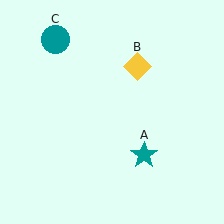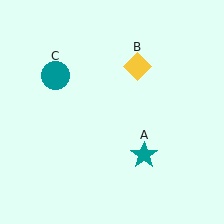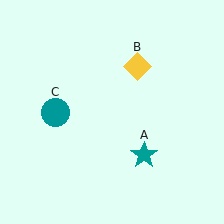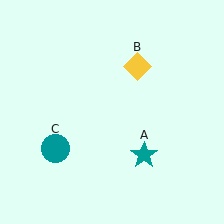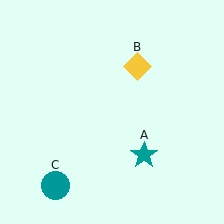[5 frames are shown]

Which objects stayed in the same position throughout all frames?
Teal star (object A) and yellow diamond (object B) remained stationary.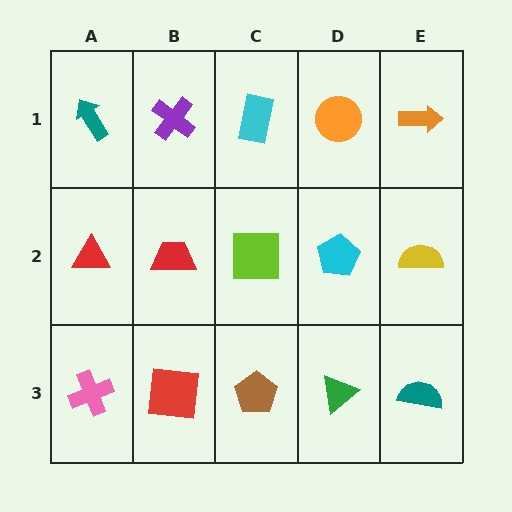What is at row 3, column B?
A red square.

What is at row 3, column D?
A green triangle.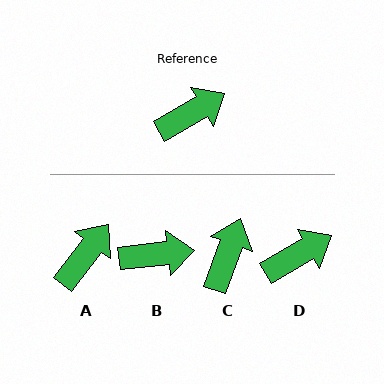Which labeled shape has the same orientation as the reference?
D.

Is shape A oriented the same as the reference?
No, it is off by about 23 degrees.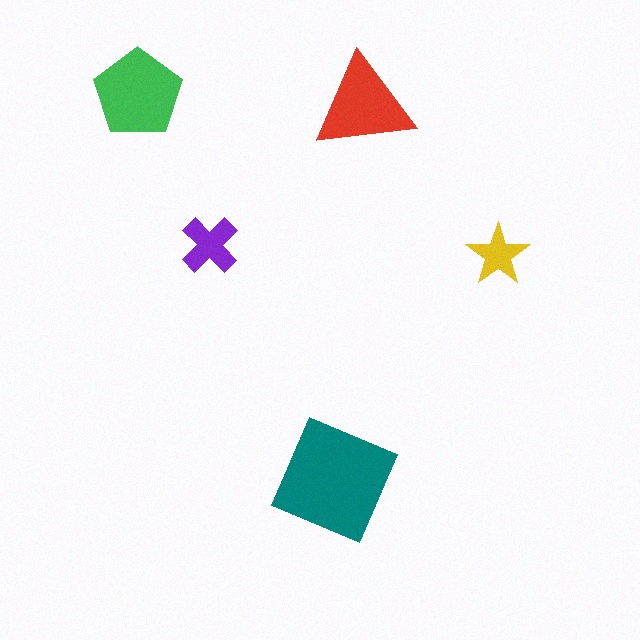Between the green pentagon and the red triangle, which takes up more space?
The green pentagon.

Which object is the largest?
The teal square.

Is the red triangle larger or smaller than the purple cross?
Larger.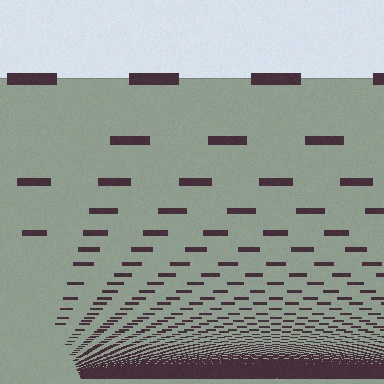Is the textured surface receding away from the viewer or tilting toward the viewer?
The surface appears to tilt toward the viewer. Texture elements get larger and sparser toward the top.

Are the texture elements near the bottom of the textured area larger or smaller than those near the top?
Smaller. The gradient is inverted — elements near the bottom are smaller and denser.